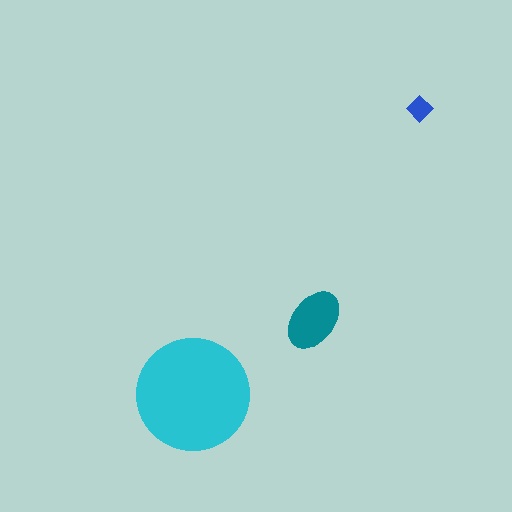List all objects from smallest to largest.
The blue diamond, the teal ellipse, the cyan circle.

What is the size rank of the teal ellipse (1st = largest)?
2nd.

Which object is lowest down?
The cyan circle is bottommost.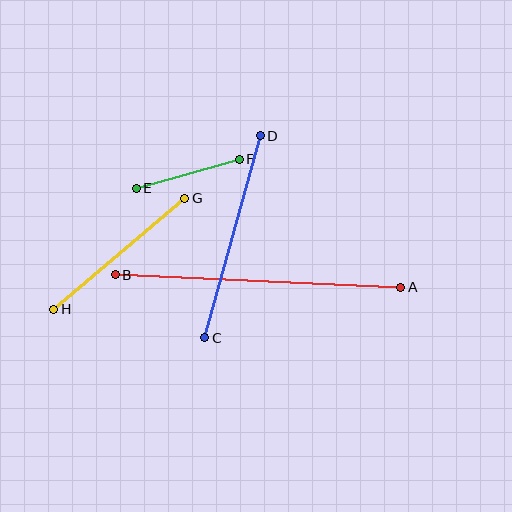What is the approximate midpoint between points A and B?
The midpoint is at approximately (258, 281) pixels.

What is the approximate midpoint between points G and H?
The midpoint is at approximately (119, 254) pixels.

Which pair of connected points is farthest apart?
Points A and B are farthest apart.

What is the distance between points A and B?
The distance is approximately 286 pixels.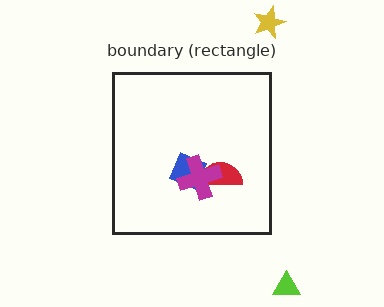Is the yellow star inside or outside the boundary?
Outside.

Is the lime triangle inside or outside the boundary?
Outside.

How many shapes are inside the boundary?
3 inside, 2 outside.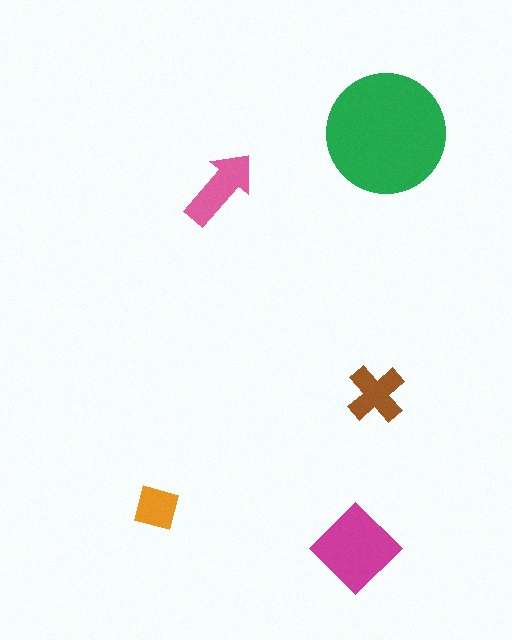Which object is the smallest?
The orange square.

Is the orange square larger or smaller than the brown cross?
Smaller.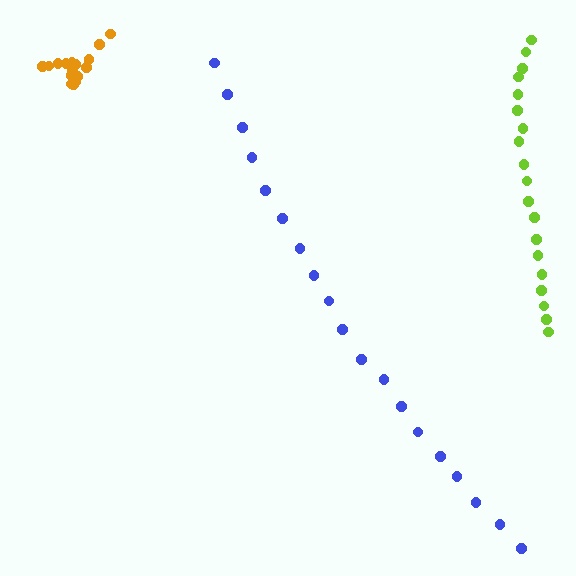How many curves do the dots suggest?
There are 3 distinct paths.